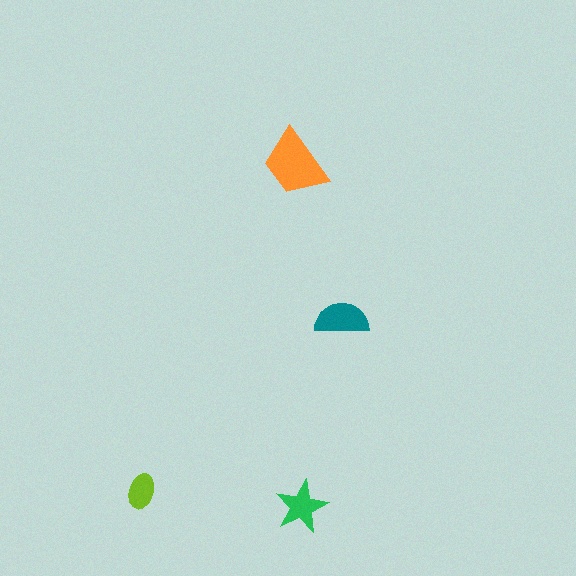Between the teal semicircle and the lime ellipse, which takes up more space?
The teal semicircle.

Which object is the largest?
The orange trapezoid.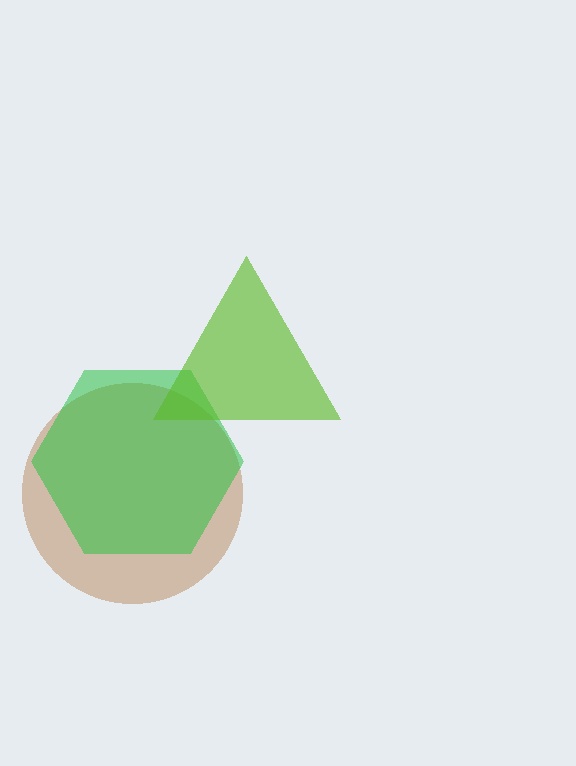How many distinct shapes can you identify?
There are 3 distinct shapes: a brown circle, a green hexagon, a lime triangle.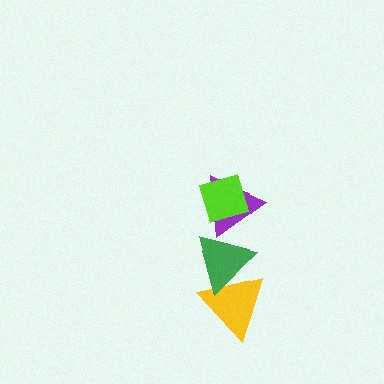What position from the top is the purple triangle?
The purple triangle is 2nd from the top.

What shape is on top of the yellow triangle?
The green triangle is on top of the yellow triangle.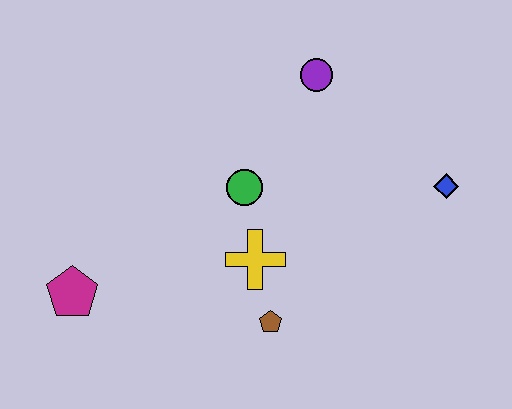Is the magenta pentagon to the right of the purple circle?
No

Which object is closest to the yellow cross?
The brown pentagon is closest to the yellow cross.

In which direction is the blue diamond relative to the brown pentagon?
The blue diamond is to the right of the brown pentagon.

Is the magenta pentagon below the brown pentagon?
No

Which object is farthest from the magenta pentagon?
The blue diamond is farthest from the magenta pentagon.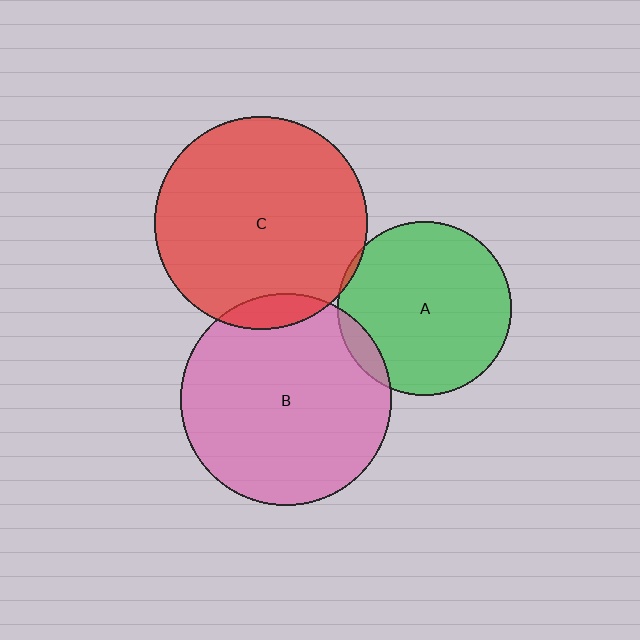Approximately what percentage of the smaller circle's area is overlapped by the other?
Approximately 10%.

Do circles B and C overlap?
Yes.